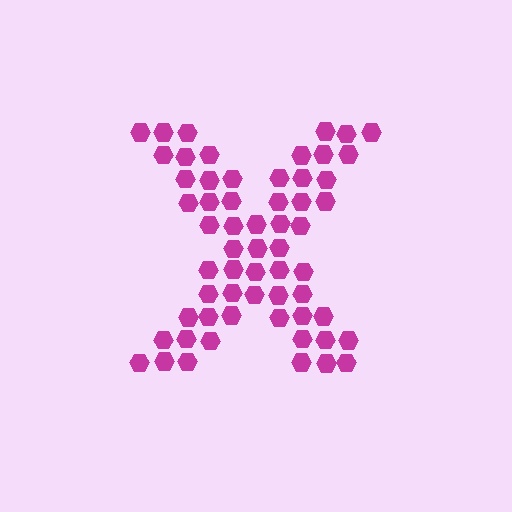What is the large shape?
The large shape is the letter X.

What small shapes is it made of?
It is made of small hexagons.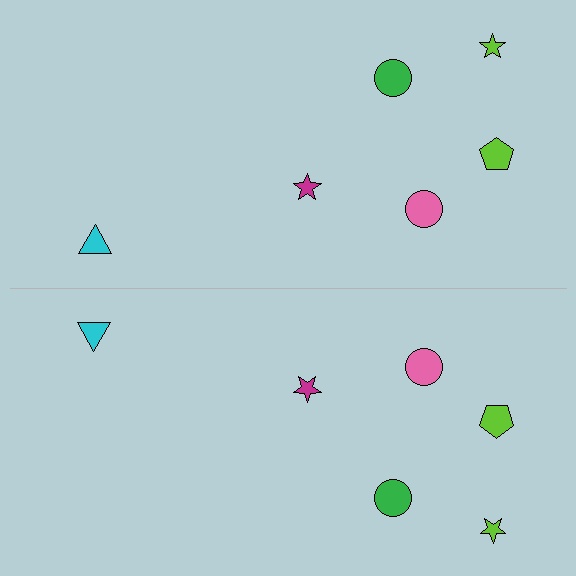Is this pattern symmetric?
Yes, this pattern has bilateral (reflection) symmetry.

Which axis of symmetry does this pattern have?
The pattern has a horizontal axis of symmetry running through the center of the image.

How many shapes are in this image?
There are 12 shapes in this image.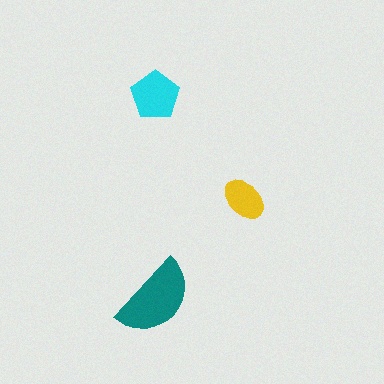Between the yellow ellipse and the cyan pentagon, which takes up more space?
The cyan pentagon.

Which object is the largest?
The teal semicircle.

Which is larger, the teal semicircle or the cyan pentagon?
The teal semicircle.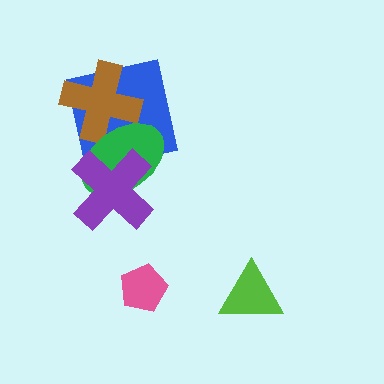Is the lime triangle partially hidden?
No, no other shape covers it.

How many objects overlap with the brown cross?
2 objects overlap with the brown cross.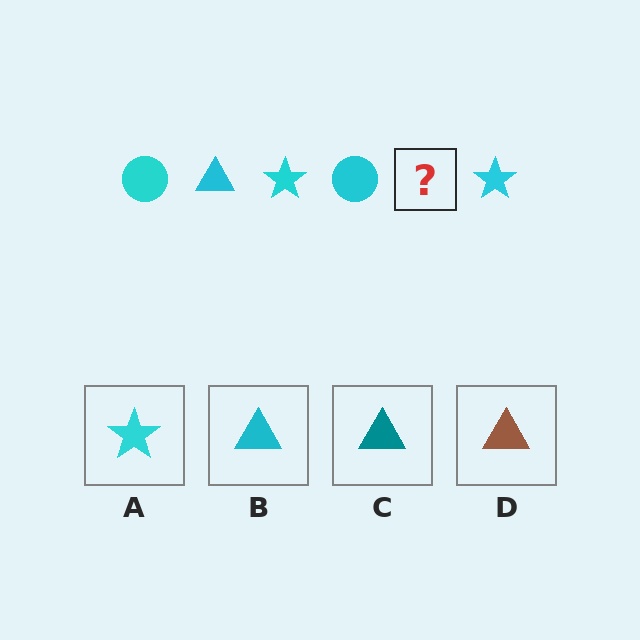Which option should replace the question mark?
Option B.